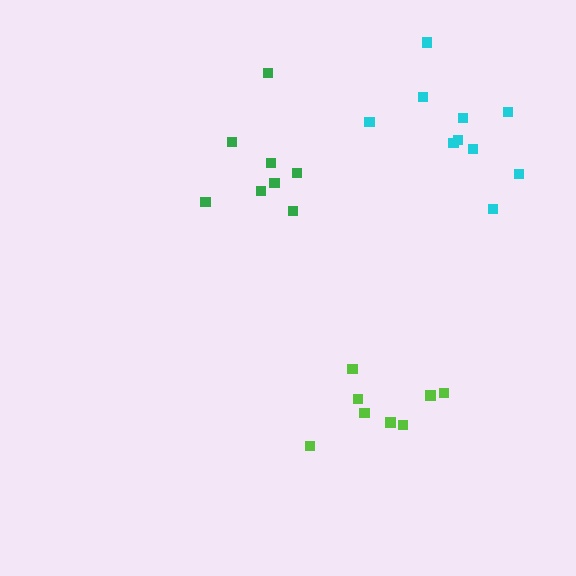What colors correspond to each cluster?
The clusters are colored: green, lime, cyan.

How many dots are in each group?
Group 1: 8 dots, Group 2: 8 dots, Group 3: 10 dots (26 total).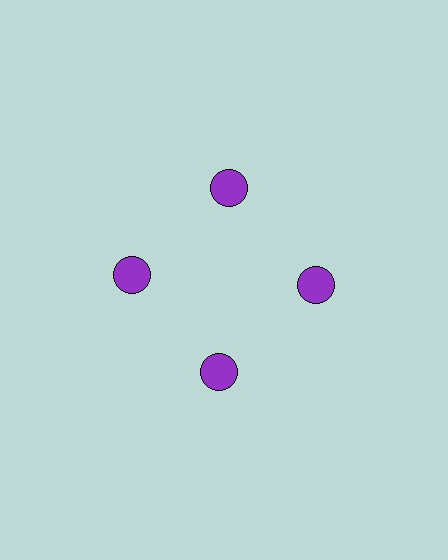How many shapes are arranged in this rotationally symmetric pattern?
There are 4 shapes, arranged in 4 groups of 1.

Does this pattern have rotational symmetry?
Yes, this pattern has 4-fold rotational symmetry. It looks the same after rotating 90 degrees around the center.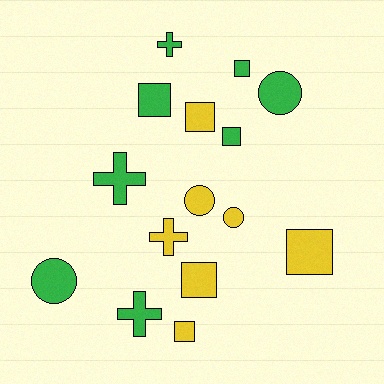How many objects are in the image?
There are 15 objects.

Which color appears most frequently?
Green, with 8 objects.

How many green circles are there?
There are 2 green circles.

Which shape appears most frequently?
Square, with 7 objects.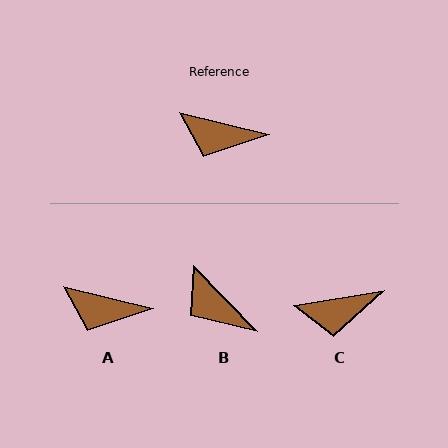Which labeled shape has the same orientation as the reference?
A.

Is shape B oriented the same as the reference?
No, it is off by about 32 degrees.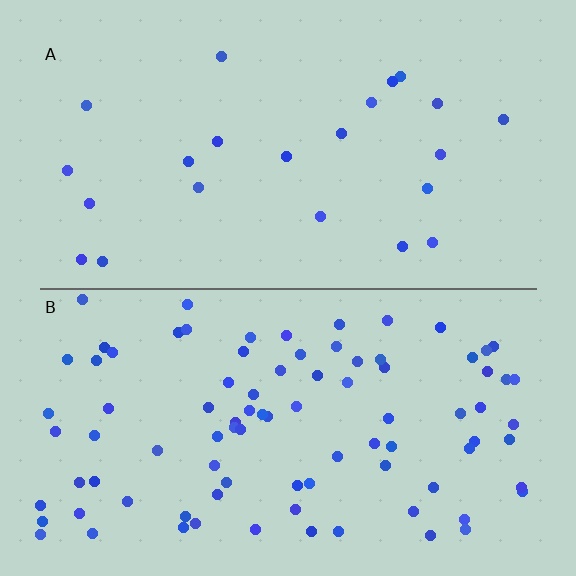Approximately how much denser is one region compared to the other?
Approximately 3.9× — region B over region A.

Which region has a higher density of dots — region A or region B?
B (the bottom).